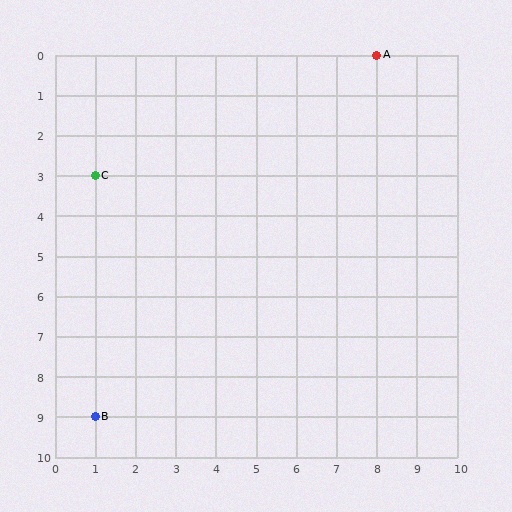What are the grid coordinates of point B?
Point B is at grid coordinates (1, 9).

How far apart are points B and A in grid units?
Points B and A are 7 columns and 9 rows apart (about 11.4 grid units diagonally).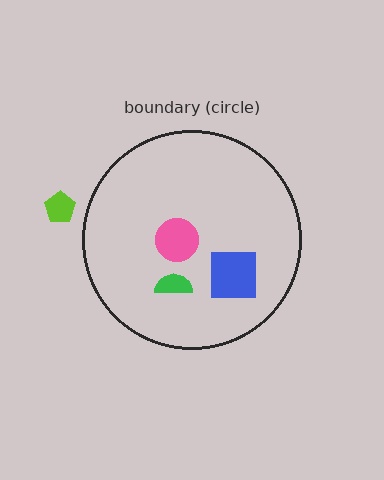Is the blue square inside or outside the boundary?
Inside.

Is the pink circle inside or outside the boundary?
Inside.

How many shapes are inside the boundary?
3 inside, 1 outside.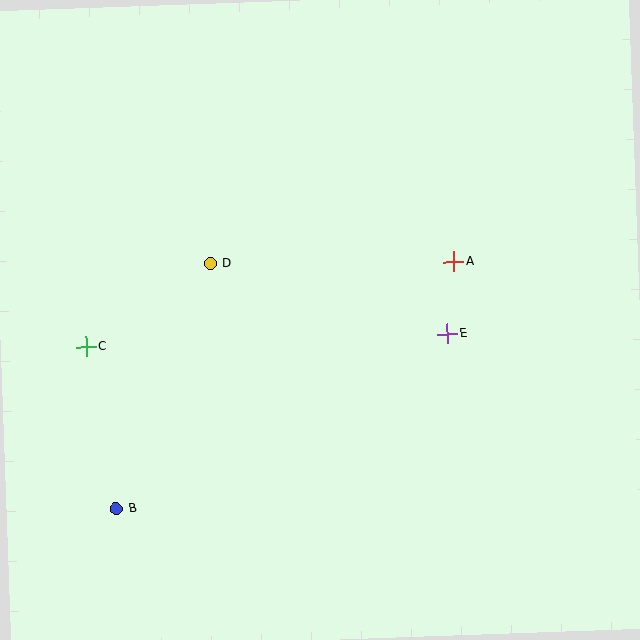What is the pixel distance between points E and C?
The distance between E and C is 362 pixels.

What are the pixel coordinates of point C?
Point C is at (86, 347).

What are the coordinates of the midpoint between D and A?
The midpoint between D and A is at (332, 263).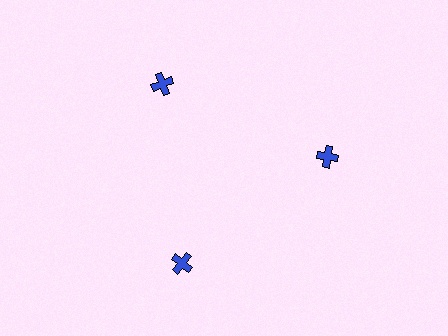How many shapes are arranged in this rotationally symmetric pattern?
There are 3 shapes, arranged in 3 groups of 1.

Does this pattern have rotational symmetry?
Yes, this pattern has 3-fold rotational symmetry. It looks the same after rotating 120 degrees around the center.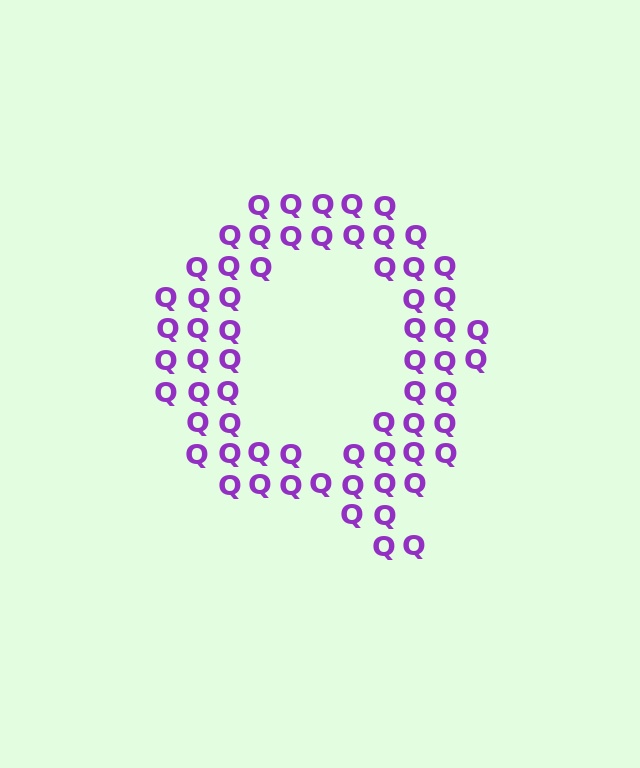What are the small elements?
The small elements are letter Q's.